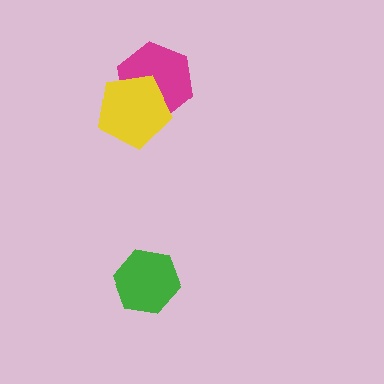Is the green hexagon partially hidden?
No, no other shape covers it.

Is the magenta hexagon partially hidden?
Yes, it is partially covered by another shape.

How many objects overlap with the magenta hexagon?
1 object overlaps with the magenta hexagon.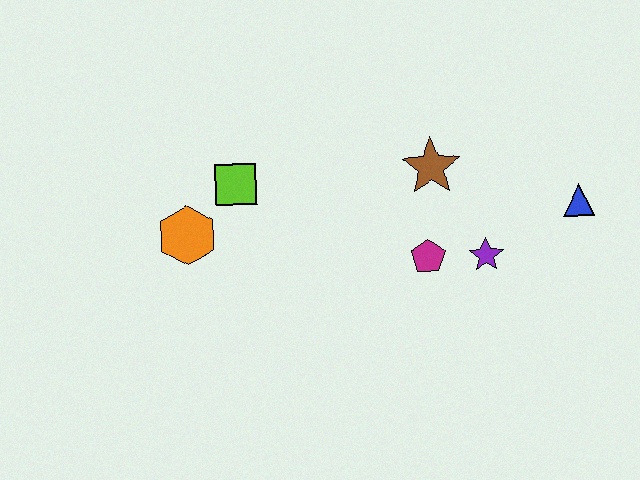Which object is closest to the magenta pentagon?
The purple star is closest to the magenta pentagon.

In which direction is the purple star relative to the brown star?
The purple star is below the brown star.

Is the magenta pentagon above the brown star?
No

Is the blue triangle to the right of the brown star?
Yes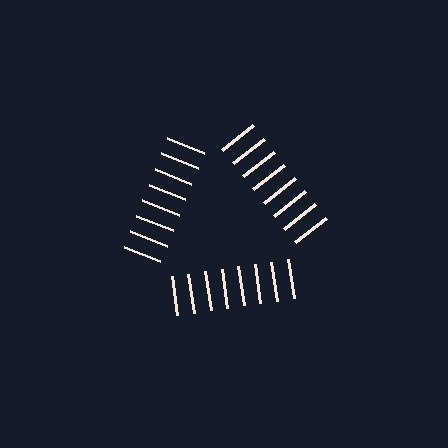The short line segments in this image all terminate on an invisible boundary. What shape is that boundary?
An illusory triangle — the line segments terminate on its edges but no continuous stroke is drawn.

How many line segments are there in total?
24 — 8 along each of the 3 edges.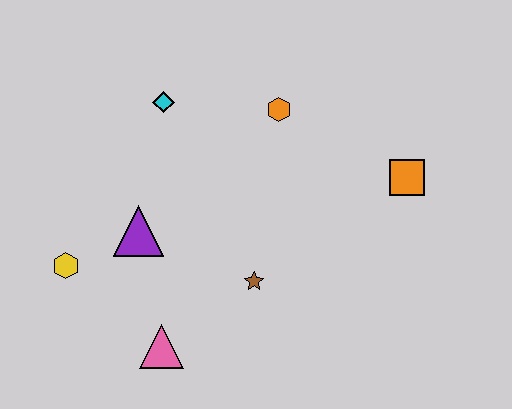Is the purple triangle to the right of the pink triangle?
No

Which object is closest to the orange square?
The orange hexagon is closest to the orange square.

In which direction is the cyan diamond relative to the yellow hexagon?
The cyan diamond is above the yellow hexagon.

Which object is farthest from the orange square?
The yellow hexagon is farthest from the orange square.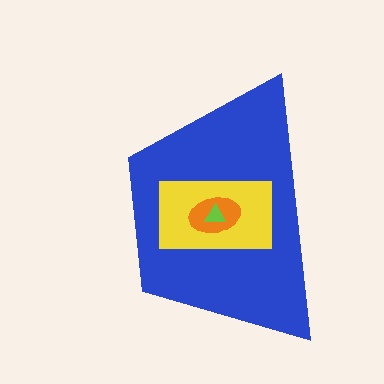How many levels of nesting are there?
4.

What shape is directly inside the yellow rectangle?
The orange ellipse.